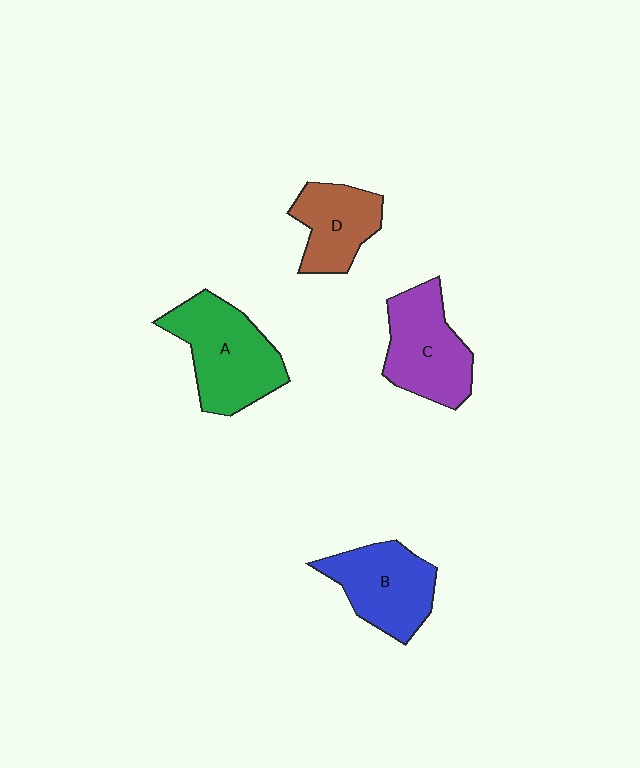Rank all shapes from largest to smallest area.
From largest to smallest: A (green), C (purple), B (blue), D (brown).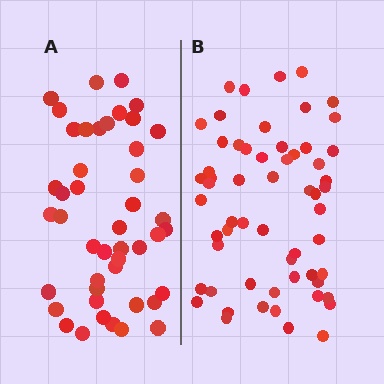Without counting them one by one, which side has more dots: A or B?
Region B (the right region) has more dots.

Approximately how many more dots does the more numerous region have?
Region B has approximately 15 more dots than region A.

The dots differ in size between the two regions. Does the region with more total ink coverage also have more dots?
No. Region A has more total ink coverage because its dots are larger, but region B actually contains more individual dots. Total area can be misleading — the number of items is what matters here.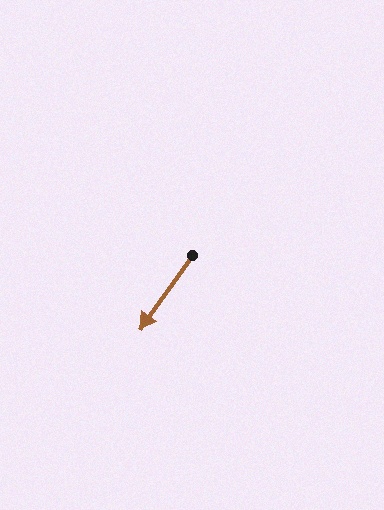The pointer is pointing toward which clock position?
Roughly 7 o'clock.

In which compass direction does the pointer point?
Southwest.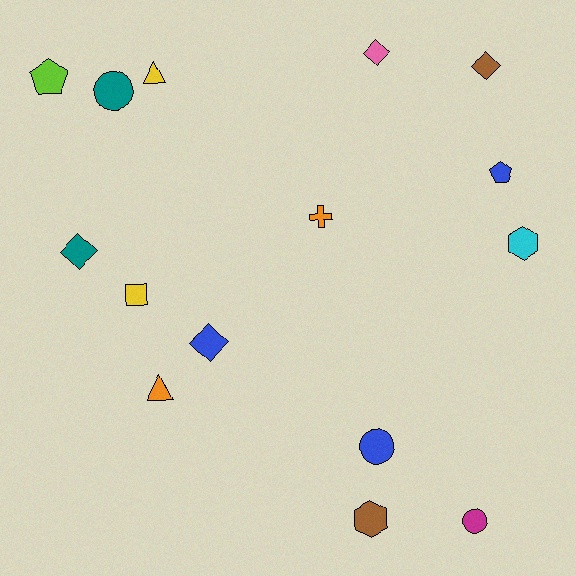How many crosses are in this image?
There is 1 cross.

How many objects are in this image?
There are 15 objects.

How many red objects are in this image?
There are no red objects.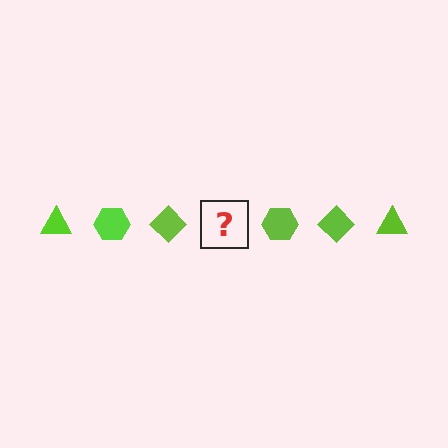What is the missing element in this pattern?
The missing element is a lime triangle.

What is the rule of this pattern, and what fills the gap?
The rule is that the pattern cycles through triangle, hexagon, diamond shapes in lime. The gap should be filled with a lime triangle.